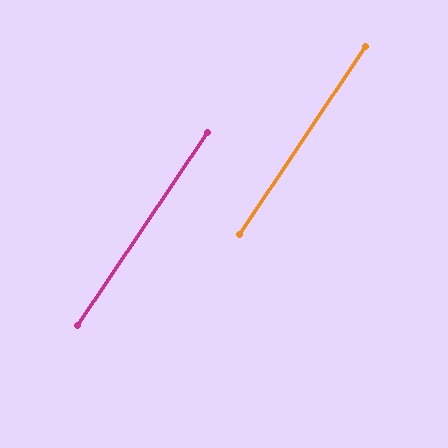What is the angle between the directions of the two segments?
Approximately 0 degrees.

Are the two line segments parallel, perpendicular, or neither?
Parallel — their directions differ by only 0.2°.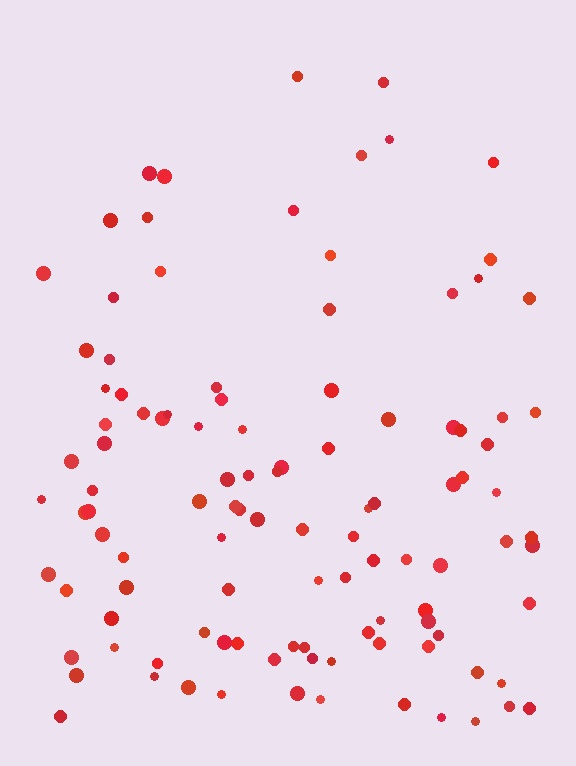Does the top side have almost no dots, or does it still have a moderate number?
Still a moderate number, just noticeably fewer than the bottom.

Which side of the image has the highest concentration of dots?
The bottom.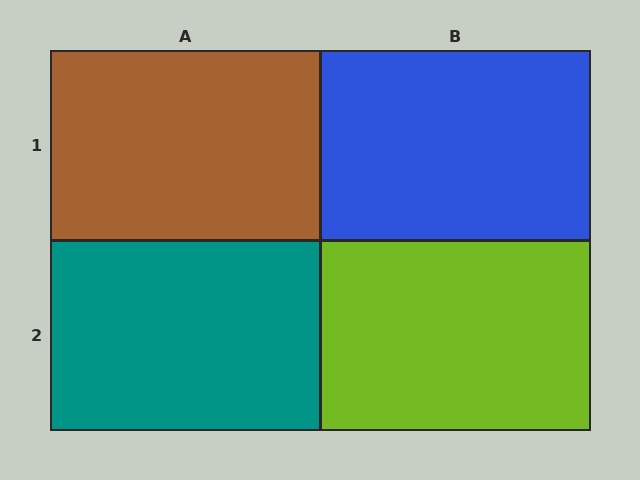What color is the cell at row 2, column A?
Teal.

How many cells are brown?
1 cell is brown.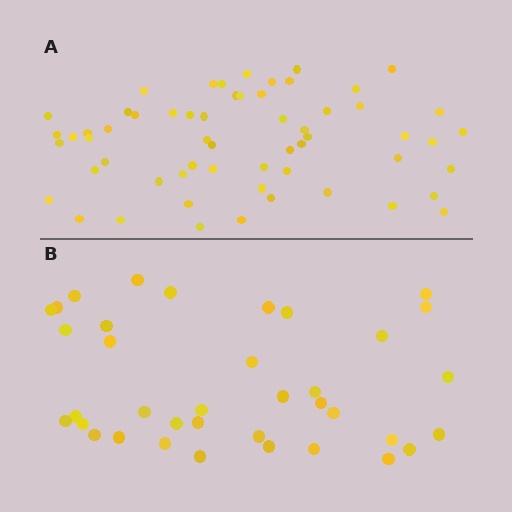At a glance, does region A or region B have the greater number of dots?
Region A (the top region) has more dots.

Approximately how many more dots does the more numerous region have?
Region A has approximately 20 more dots than region B.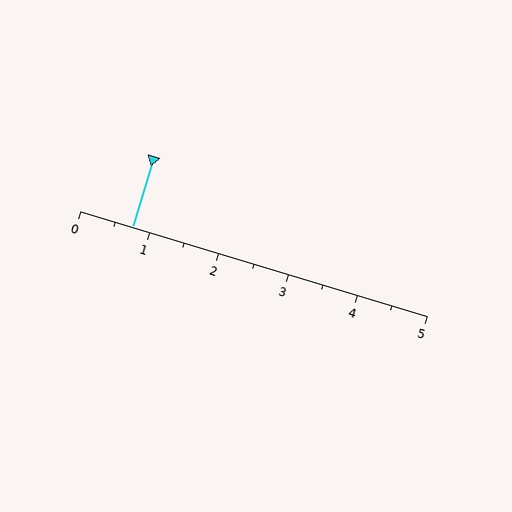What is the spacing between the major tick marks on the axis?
The major ticks are spaced 1 apart.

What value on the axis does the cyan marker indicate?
The marker indicates approximately 0.8.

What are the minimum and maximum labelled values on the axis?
The axis runs from 0 to 5.